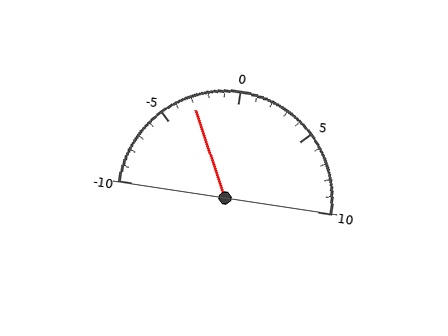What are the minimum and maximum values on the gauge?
The gauge ranges from -10 to 10.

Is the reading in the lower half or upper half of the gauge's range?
The reading is in the lower half of the range (-10 to 10).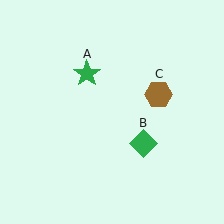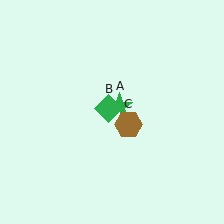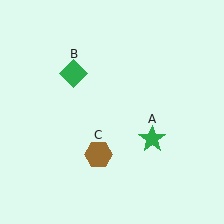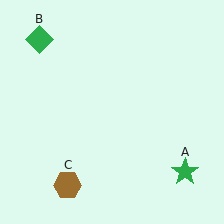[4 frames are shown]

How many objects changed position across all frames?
3 objects changed position: green star (object A), green diamond (object B), brown hexagon (object C).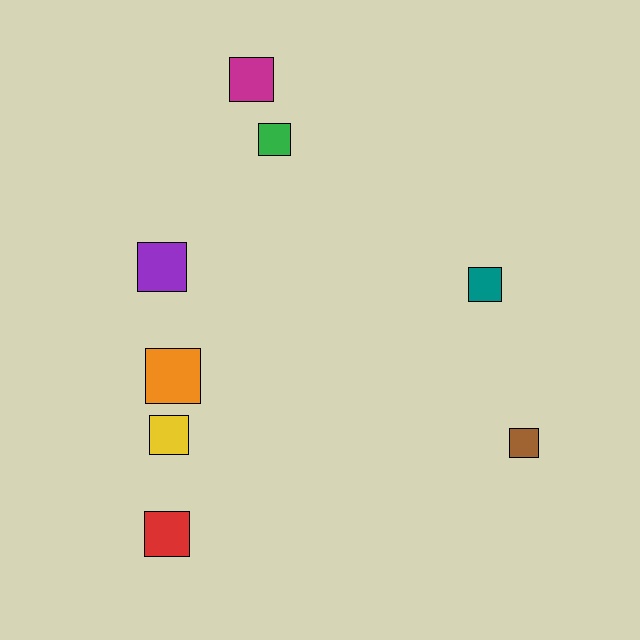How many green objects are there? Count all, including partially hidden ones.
There is 1 green object.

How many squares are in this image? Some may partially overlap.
There are 8 squares.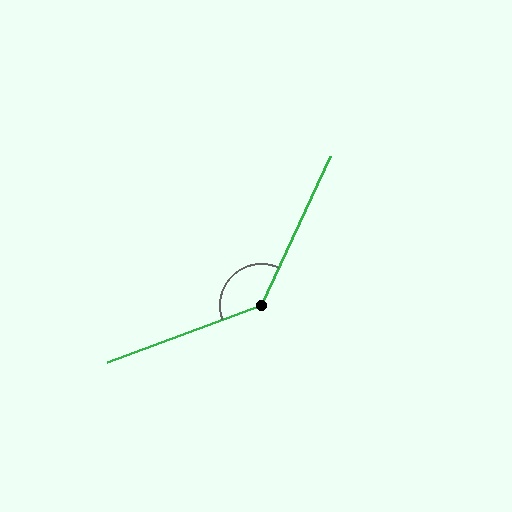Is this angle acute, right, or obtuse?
It is obtuse.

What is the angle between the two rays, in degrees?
Approximately 135 degrees.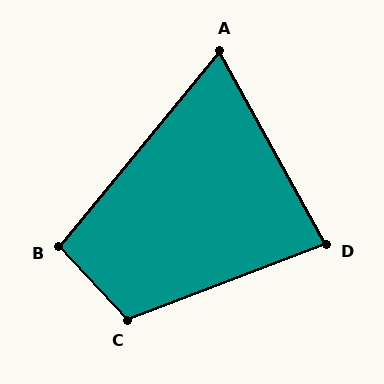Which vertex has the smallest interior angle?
A, at approximately 68 degrees.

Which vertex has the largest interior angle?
C, at approximately 112 degrees.